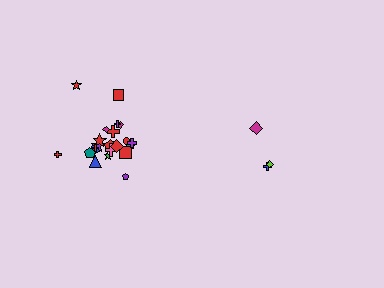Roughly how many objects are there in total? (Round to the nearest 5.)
Roughly 25 objects in total.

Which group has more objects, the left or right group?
The left group.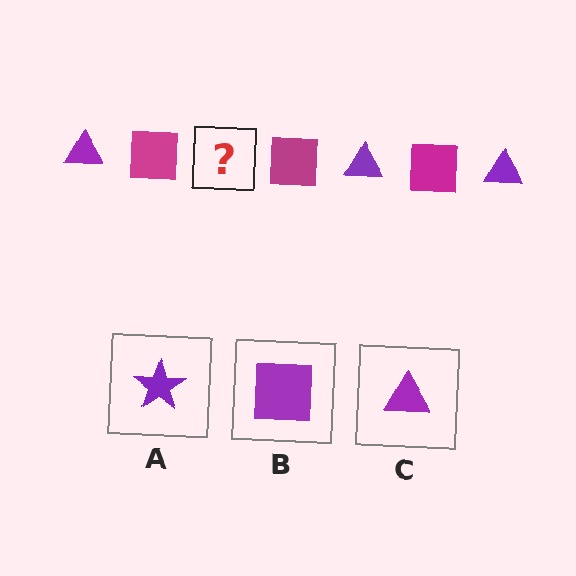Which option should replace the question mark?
Option C.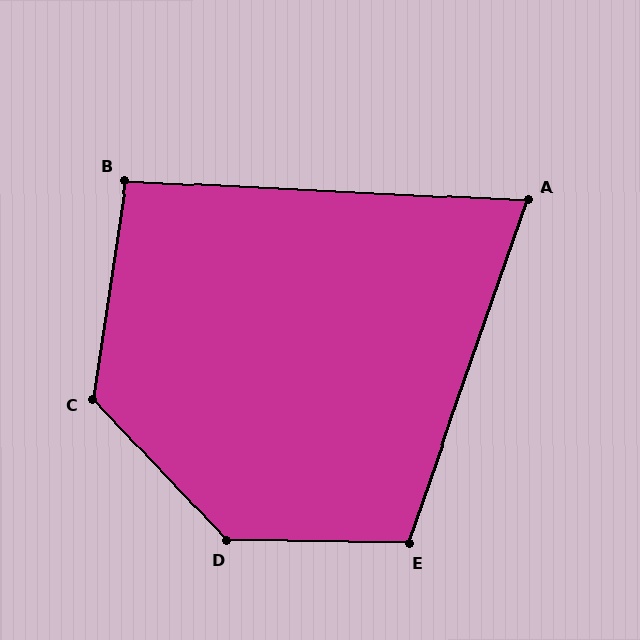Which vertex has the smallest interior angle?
A, at approximately 74 degrees.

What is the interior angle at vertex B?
Approximately 95 degrees (obtuse).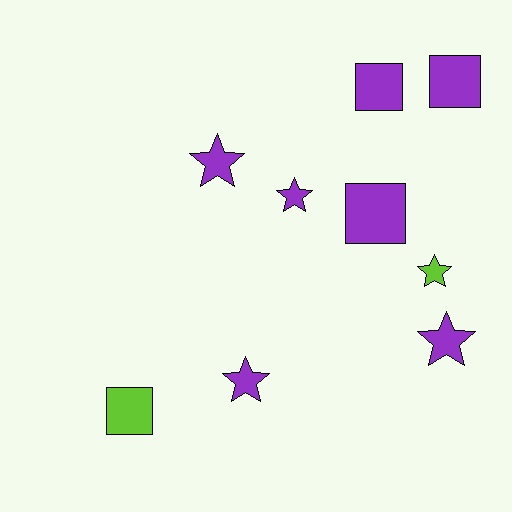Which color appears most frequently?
Purple, with 7 objects.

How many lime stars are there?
There is 1 lime star.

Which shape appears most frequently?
Star, with 5 objects.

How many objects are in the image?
There are 9 objects.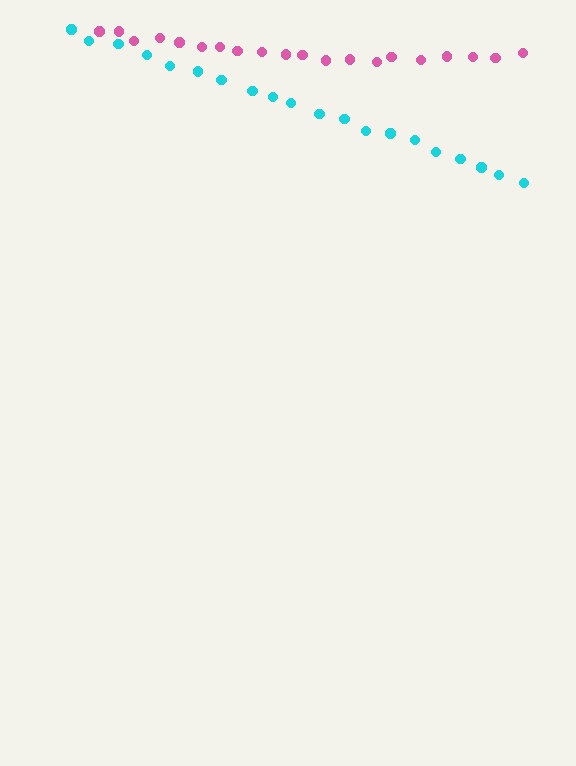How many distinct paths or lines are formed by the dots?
There are 2 distinct paths.